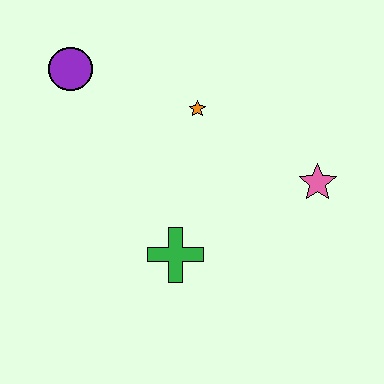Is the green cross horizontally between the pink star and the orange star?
No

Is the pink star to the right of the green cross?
Yes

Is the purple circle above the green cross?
Yes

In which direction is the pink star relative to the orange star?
The pink star is to the right of the orange star.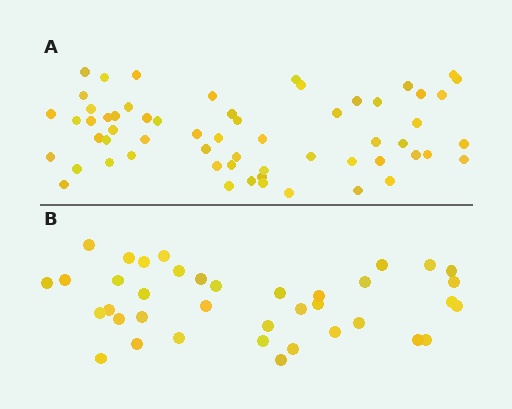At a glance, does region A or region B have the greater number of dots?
Region A (the top region) has more dots.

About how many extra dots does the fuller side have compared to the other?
Region A has approximately 20 more dots than region B.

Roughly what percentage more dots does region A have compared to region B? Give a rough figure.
About 60% more.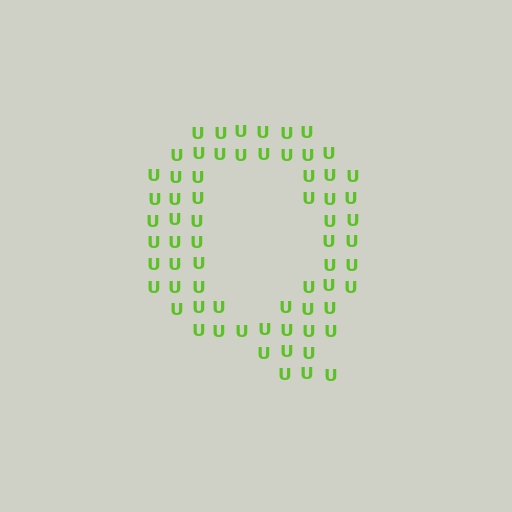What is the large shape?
The large shape is the letter Q.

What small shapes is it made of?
It is made of small letter U's.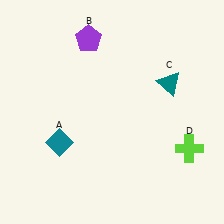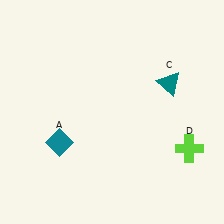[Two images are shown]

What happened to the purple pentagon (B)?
The purple pentagon (B) was removed in Image 2. It was in the top-left area of Image 1.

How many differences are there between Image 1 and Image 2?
There is 1 difference between the two images.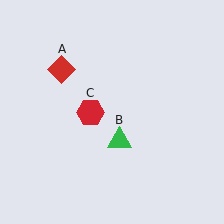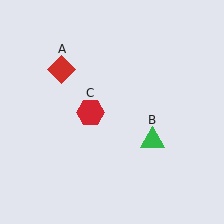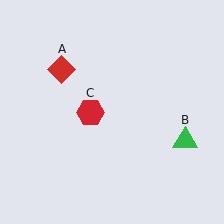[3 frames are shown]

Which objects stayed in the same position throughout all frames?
Red diamond (object A) and red hexagon (object C) remained stationary.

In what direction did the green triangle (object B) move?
The green triangle (object B) moved right.